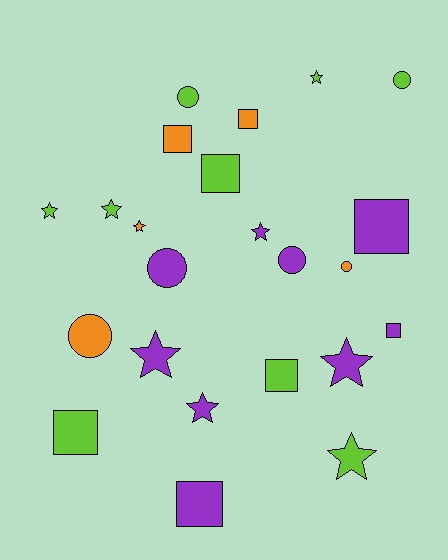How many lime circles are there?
There are 2 lime circles.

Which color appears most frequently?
Lime, with 9 objects.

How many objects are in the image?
There are 23 objects.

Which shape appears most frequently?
Star, with 9 objects.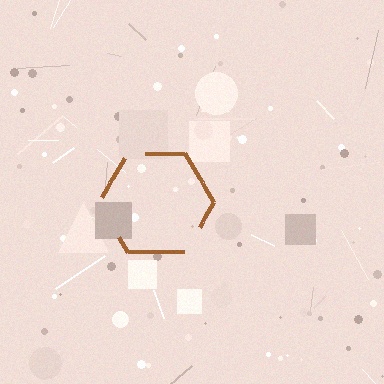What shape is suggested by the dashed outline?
The dashed outline suggests a hexagon.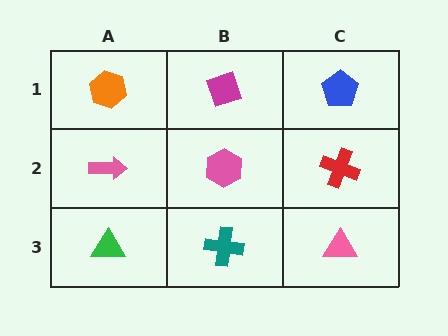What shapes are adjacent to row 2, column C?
A blue pentagon (row 1, column C), a pink triangle (row 3, column C), a pink hexagon (row 2, column B).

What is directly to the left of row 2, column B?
A pink arrow.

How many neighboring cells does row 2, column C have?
3.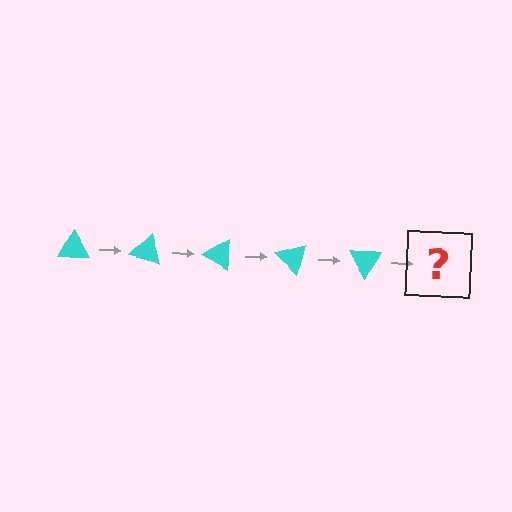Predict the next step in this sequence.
The next step is a cyan triangle rotated 75 degrees.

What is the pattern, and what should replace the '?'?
The pattern is that the triangle rotates 15 degrees each step. The '?' should be a cyan triangle rotated 75 degrees.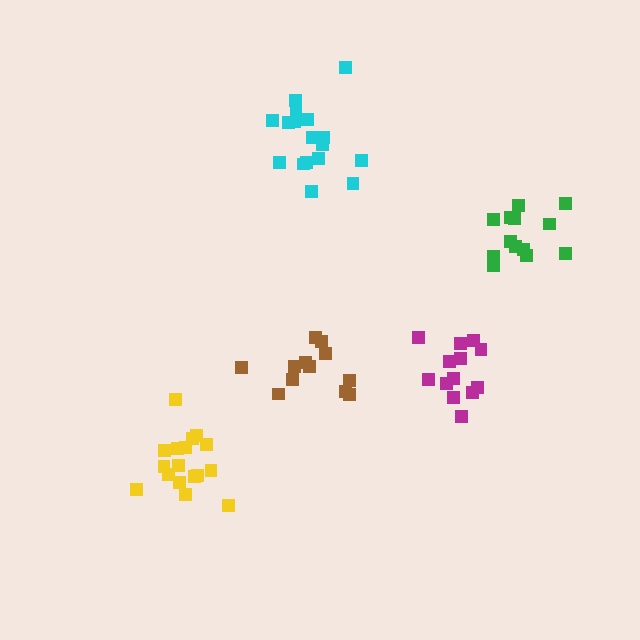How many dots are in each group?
Group 1: 13 dots, Group 2: 12 dots, Group 3: 17 dots, Group 4: 14 dots, Group 5: 17 dots (73 total).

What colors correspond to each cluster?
The clusters are colored: magenta, brown, cyan, green, yellow.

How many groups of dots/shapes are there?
There are 5 groups.